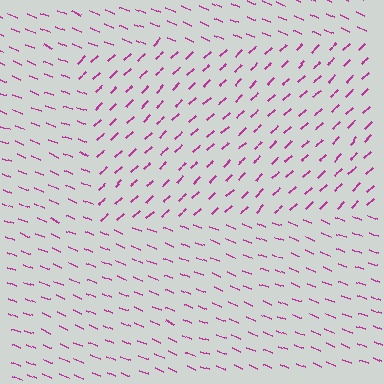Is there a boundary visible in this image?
Yes, there is a texture boundary formed by a change in line orientation.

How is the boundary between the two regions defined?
The boundary is defined purely by a change in line orientation (approximately 66 degrees difference). All lines are the same color and thickness.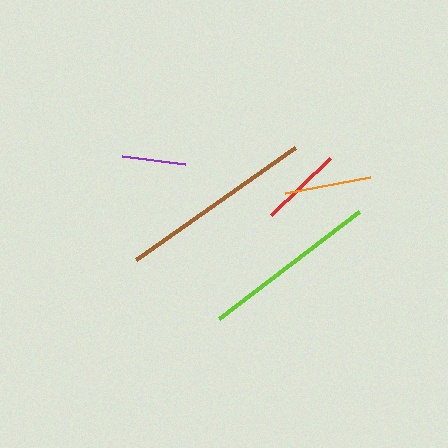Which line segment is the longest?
The brown line is the longest at approximately 194 pixels.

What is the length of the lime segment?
The lime segment is approximately 176 pixels long.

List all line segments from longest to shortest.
From longest to shortest: brown, lime, orange, red, purple.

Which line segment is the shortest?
The purple line is the shortest at approximately 63 pixels.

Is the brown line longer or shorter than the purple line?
The brown line is longer than the purple line.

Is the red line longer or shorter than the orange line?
The orange line is longer than the red line.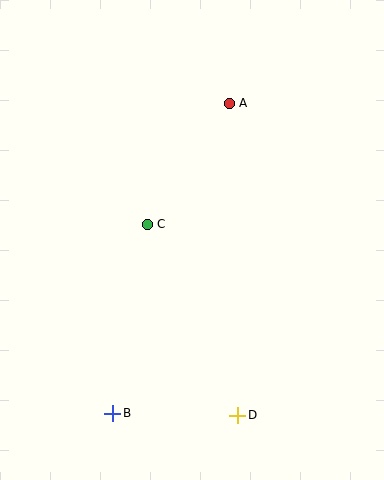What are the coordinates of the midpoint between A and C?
The midpoint between A and C is at (188, 164).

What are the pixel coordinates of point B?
Point B is at (113, 414).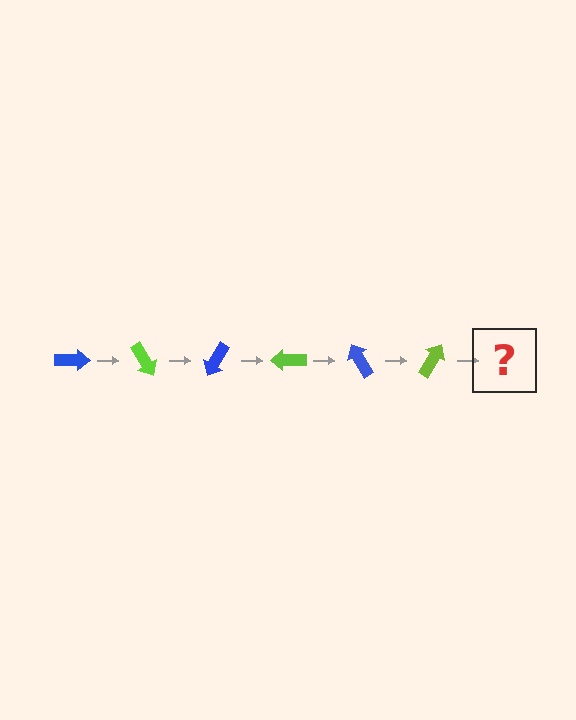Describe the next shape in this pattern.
It should be a blue arrow, rotated 360 degrees from the start.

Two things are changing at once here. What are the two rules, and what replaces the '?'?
The two rules are that it rotates 60 degrees each step and the color cycles through blue and lime. The '?' should be a blue arrow, rotated 360 degrees from the start.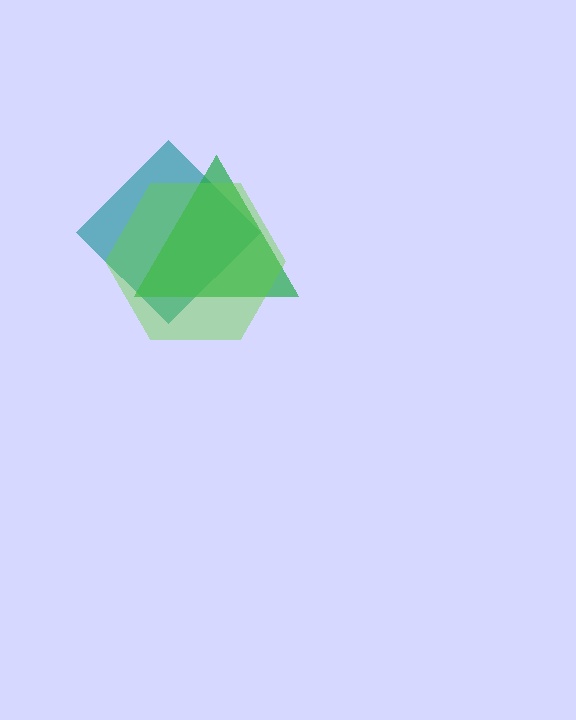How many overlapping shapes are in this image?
There are 3 overlapping shapes in the image.